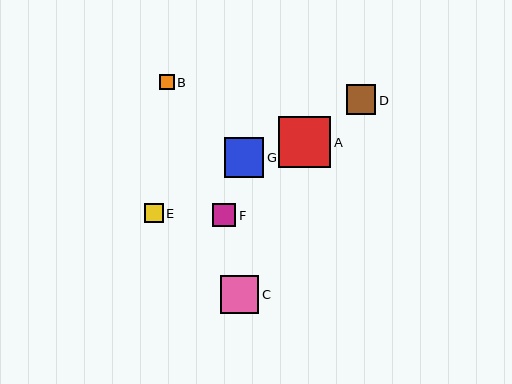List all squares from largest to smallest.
From largest to smallest: A, G, C, D, F, E, B.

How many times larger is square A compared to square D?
Square A is approximately 1.8 times the size of square D.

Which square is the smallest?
Square B is the smallest with a size of approximately 15 pixels.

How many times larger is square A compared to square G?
Square A is approximately 1.3 times the size of square G.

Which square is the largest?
Square A is the largest with a size of approximately 52 pixels.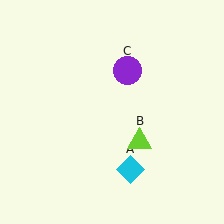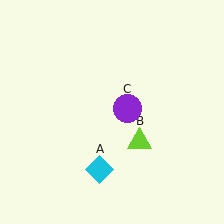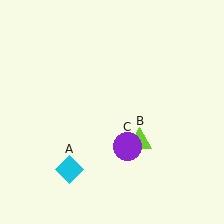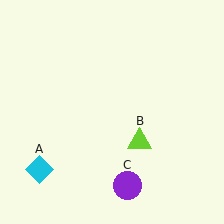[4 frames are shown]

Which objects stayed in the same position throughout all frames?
Lime triangle (object B) remained stationary.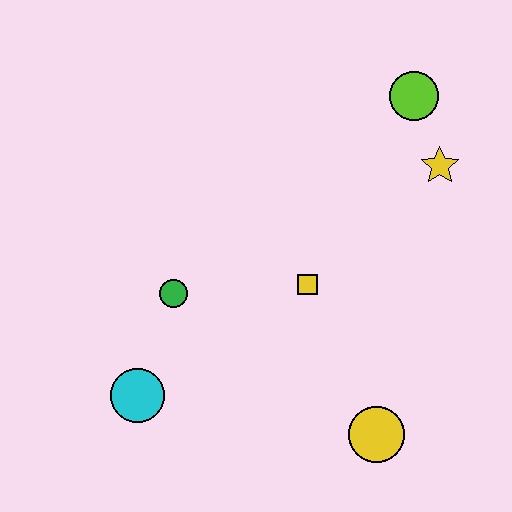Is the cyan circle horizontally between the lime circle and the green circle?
No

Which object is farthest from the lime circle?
The cyan circle is farthest from the lime circle.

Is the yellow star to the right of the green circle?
Yes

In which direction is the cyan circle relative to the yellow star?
The cyan circle is to the left of the yellow star.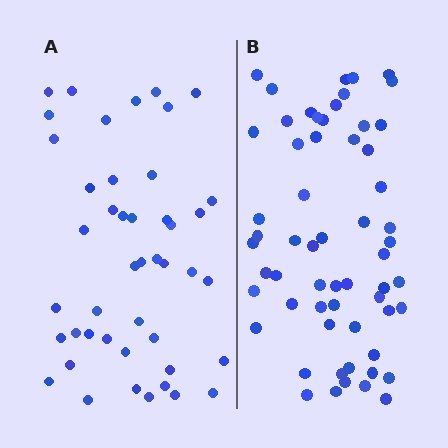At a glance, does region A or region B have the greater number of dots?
Region B (the right region) has more dots.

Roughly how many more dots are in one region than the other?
Region B has approximately 15 more dots than region A.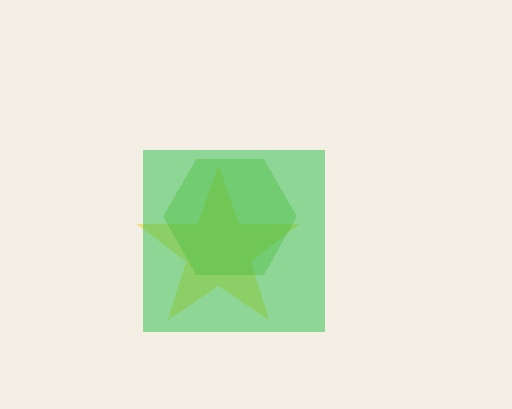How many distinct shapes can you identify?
There are 3 distinct shapes: a yellow star, a lime hexagon, a green square.